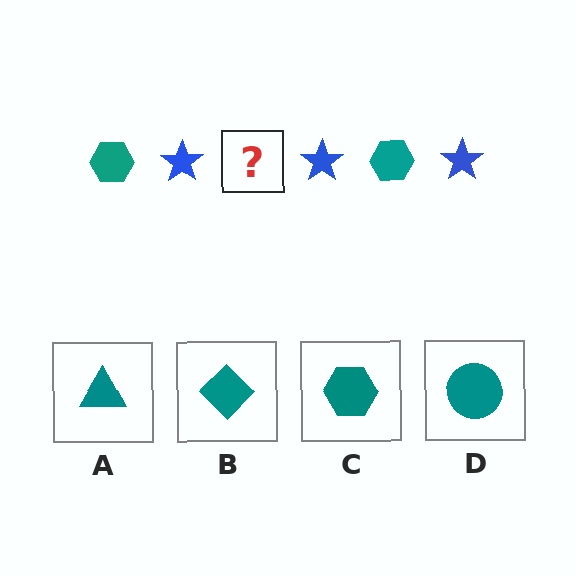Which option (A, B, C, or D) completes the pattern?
C.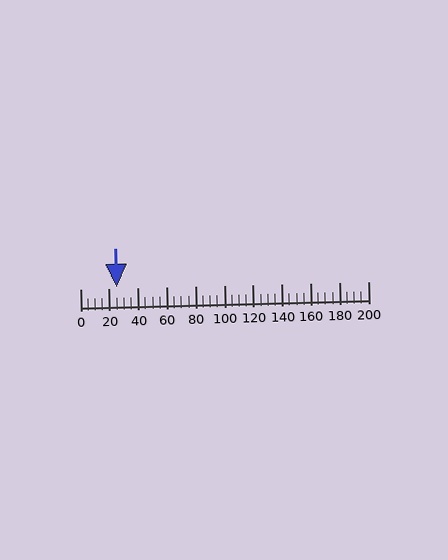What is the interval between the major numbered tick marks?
The major tick marks are spaced 20 units apart.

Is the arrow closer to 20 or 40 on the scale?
The arrow is closer to 20.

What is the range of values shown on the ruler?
The ruler shows values from 0 to 200.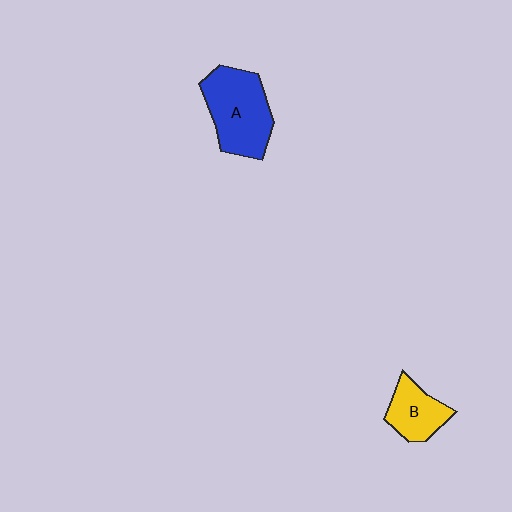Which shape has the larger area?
Shape A (blue).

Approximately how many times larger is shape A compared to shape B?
Approximately 1.7 times.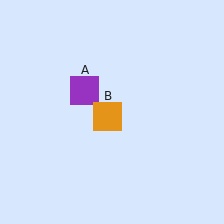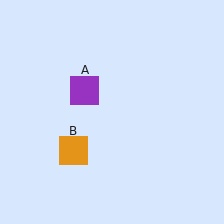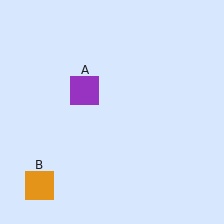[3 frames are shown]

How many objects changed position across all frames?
1 object changed position: orange square (object B).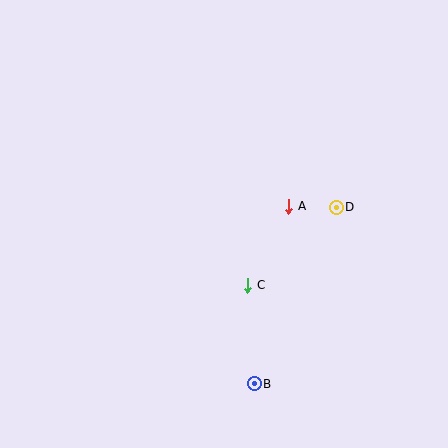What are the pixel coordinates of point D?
Point D is at (336, 207).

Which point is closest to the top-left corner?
Point A is closest to the top-left corner.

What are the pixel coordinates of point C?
Point C is at (248, 286).